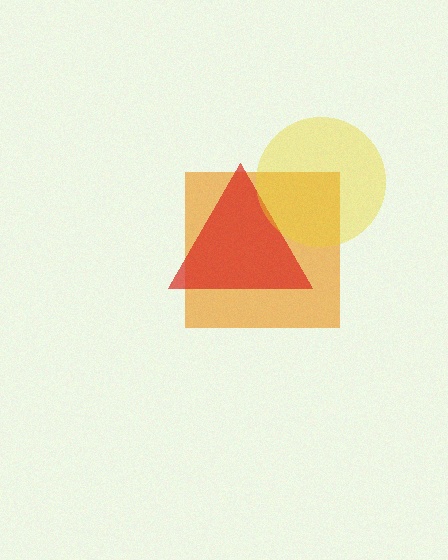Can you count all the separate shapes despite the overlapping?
Yes, there are 3 separate shapes.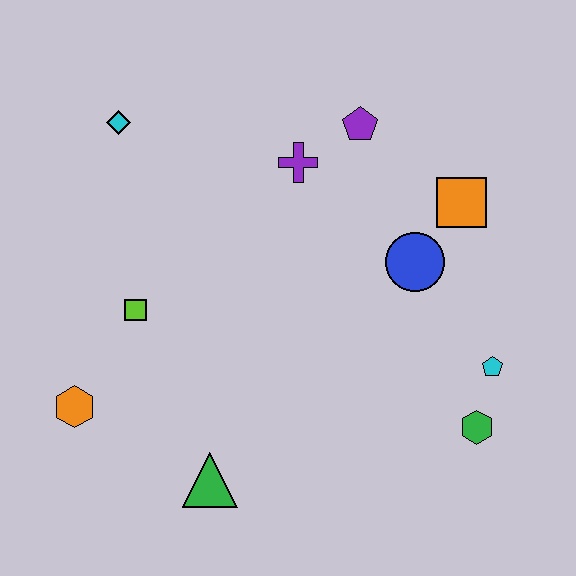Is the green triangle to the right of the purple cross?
No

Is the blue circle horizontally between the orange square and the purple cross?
Yes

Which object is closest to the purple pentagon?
The purple cross is closest to the purple pentagon.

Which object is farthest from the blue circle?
The orange hexagon is farthest from the blue circle.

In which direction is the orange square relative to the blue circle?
The orange square is above the blue circle.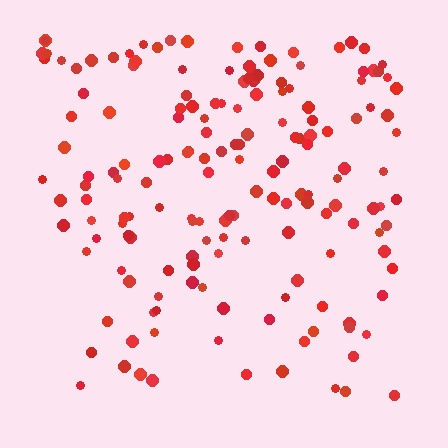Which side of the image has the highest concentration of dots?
The top.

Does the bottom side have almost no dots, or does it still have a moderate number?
Still a moderate number, just noticeably fewer than the top.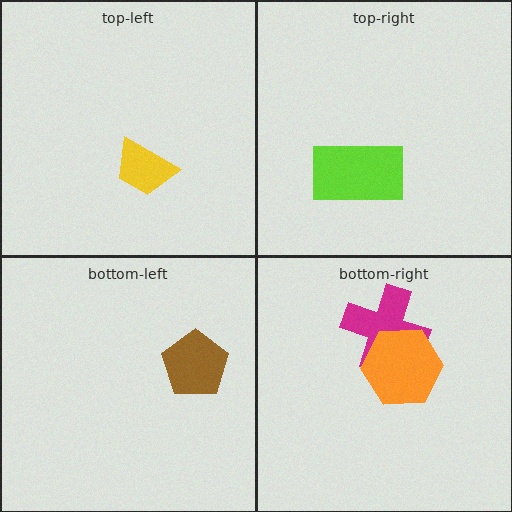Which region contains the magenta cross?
The bottom-right region.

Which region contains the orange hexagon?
The bottom-right region.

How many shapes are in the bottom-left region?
1.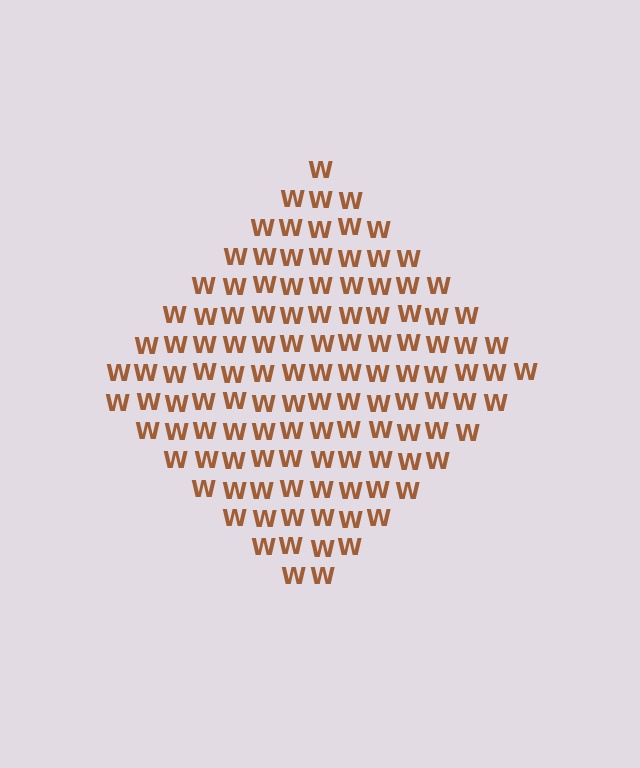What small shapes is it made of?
It is made of small letter W's.